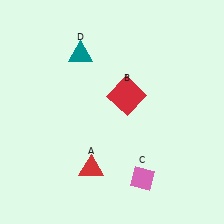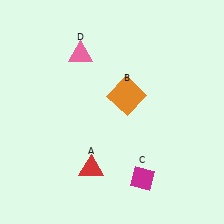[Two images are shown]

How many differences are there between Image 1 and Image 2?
There are 3 differences between the two images.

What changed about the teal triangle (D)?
In Image 1, D is teal. In Image 2, it changed to pink.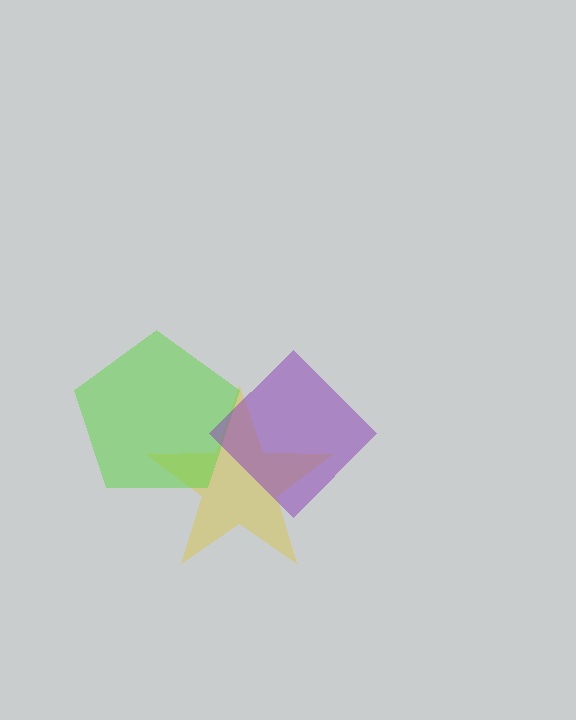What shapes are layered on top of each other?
The layered shapes are: a yellow star, a lime pentagon, a purple diamond.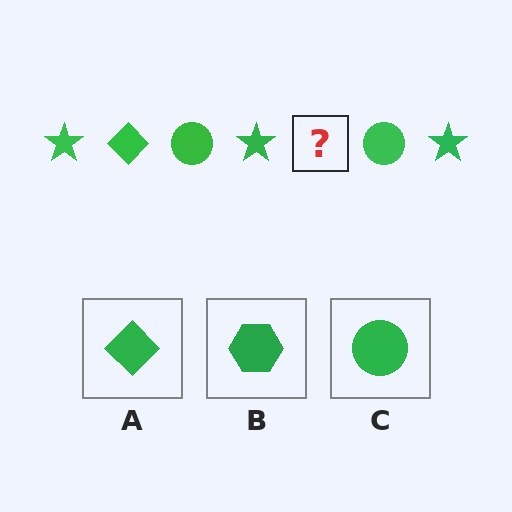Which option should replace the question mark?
Option A.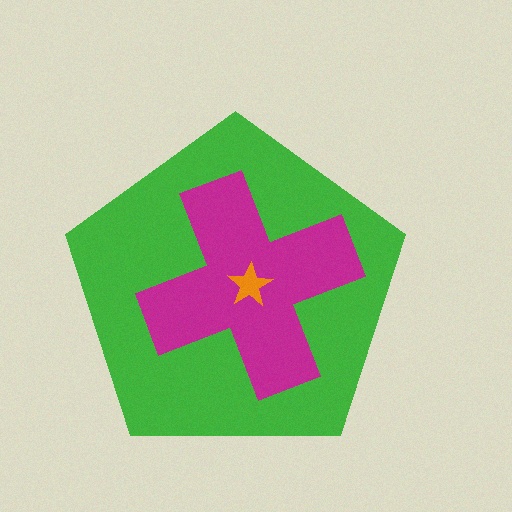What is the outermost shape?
The green pentagon.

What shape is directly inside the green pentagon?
The magenta cross.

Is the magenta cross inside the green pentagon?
Yes.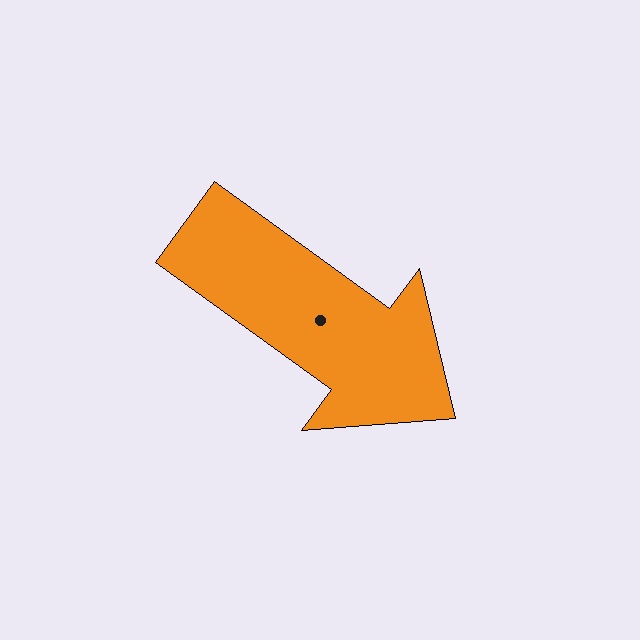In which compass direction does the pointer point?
Southeast.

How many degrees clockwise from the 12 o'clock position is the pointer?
Approximately 126 degrees.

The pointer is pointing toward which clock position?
Roughly 4 o'clock.